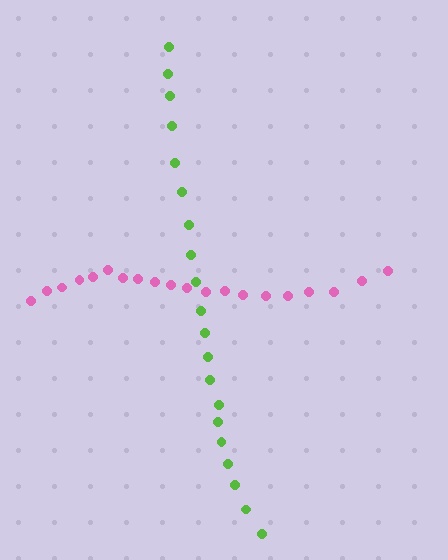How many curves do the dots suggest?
There are 2 distinct paths.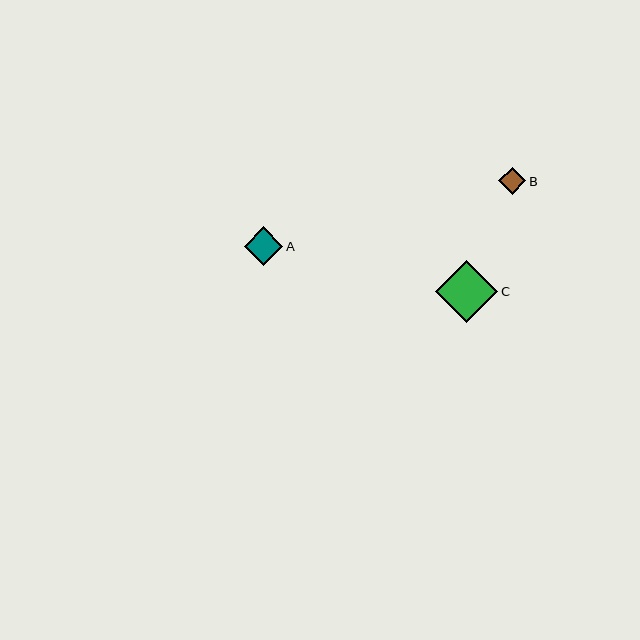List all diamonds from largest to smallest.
From largest to smallest: C, A, B.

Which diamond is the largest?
Diamond C is the largest with a size of approximately 62 pixels.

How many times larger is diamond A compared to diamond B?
Diamond A is approximately 1.4 times the size of diamond B.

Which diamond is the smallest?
Diamond B is the smallest with a size of approximately 27 pixels.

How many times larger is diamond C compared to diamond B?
Diamond C is approximately 2.3 times the size of diamond B.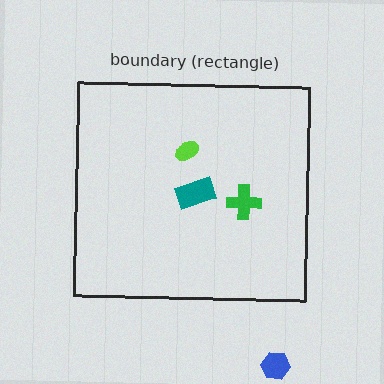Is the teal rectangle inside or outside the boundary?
Inside.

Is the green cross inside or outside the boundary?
Inside.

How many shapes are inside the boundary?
3 inside, 1 outside.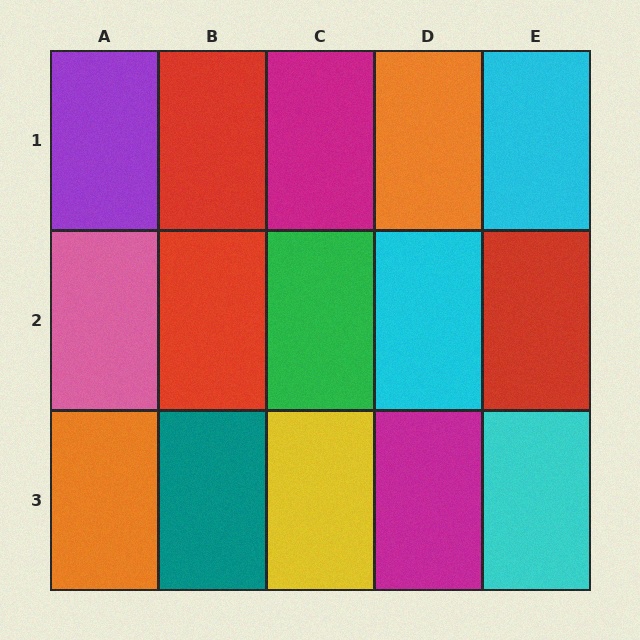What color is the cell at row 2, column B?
Red.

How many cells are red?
3 cells are red.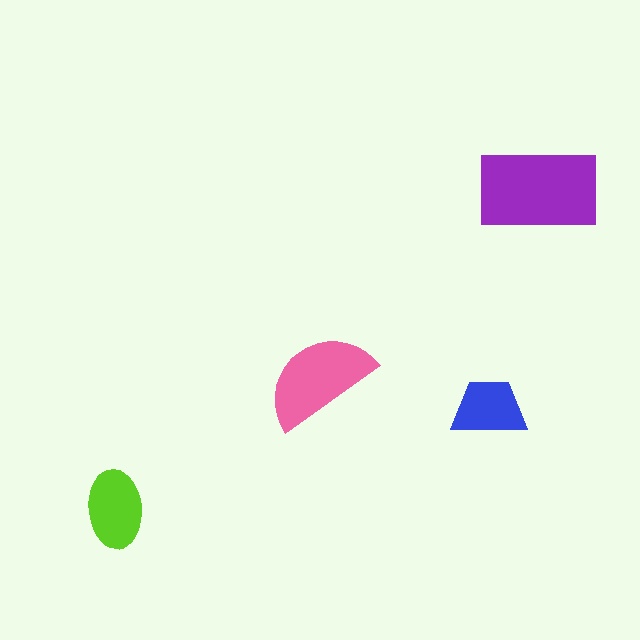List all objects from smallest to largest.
The blue trapezoid, the lime ellipse, the pink semicircle, the purple rectangle.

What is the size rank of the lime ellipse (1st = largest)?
3rd.